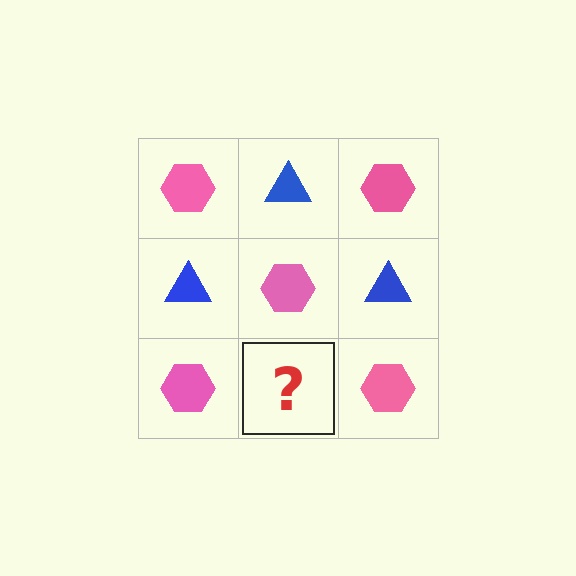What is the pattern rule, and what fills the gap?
The rule is that it alternates pink hexagon and blue triangle in a checkerboard pattern. The gap should be filled with a blue triangle.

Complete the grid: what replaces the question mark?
The question mark should be replaced with a blue triangle.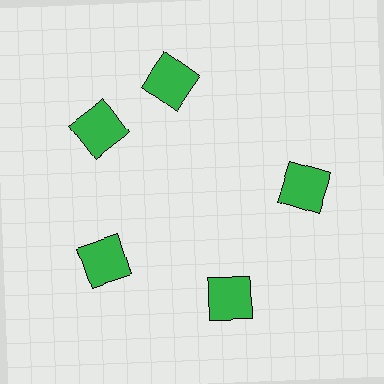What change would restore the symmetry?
The symmetry would be restored by rotating it back into even spacing with its neighbors so that all 5 squares sit at equal angles and equal distance from the center.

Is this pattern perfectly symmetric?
No. The 5 green squares are arranged in a ring, but one element near the 1 o'clock position is rotated out of alignment along the ring, breaking the 5-fold rotational symmetry.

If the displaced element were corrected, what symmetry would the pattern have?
It would have 5-fold rotational symmetry — the pattern would map onto itself every 72 degrees.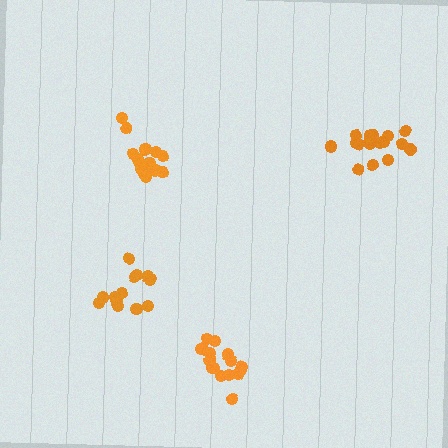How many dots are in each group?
Group 1: 18 dots, Group 2: 14 dots, Group 3: 16 dots, Group 4: 15 dots (63 total).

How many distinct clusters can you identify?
There are 4 distinct clusters.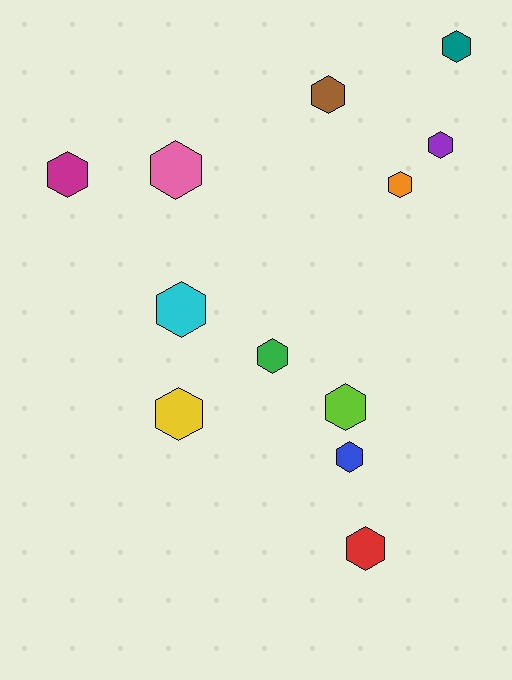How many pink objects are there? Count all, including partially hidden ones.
There is 1 pink object.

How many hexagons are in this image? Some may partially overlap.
There are 12 hexagons.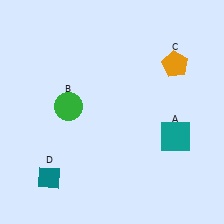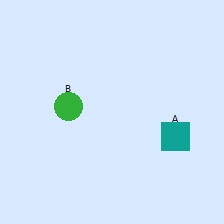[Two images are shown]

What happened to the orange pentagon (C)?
The orange pentagon (C) was removed in Image 2. It was in the top-right area of Image 1.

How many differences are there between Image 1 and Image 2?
There are 2 differences between the two images.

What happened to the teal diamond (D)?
The teal diamond (D) was removed in Image 2. It was in the bottom-left area of Image 1.